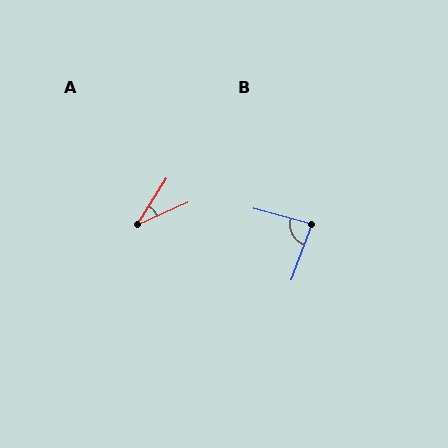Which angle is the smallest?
A, at approximately 34 degrees.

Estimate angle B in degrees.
Approximately 85 degrees.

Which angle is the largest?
B, at approximately 85 degrees.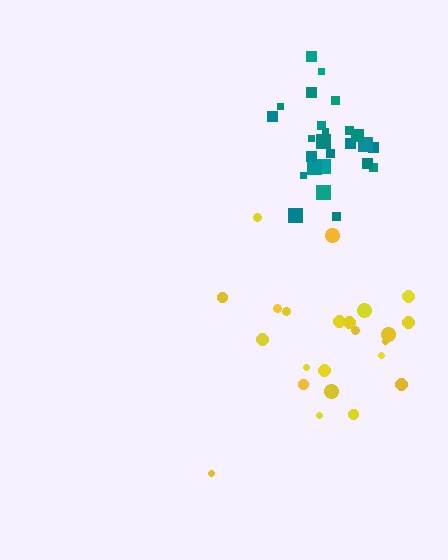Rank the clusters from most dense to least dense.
teal, yellow.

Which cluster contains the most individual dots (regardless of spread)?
Teal (26).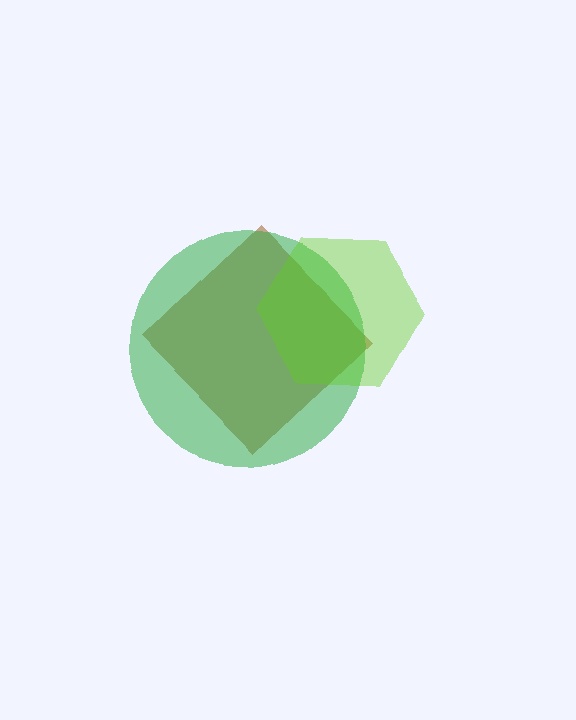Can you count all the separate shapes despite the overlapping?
Yes, there are 3 separate shapes.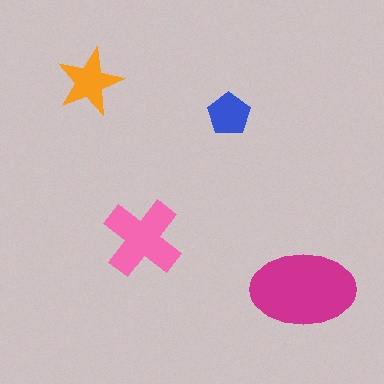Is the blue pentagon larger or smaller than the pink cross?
Smaller.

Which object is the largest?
The magenta ellipse.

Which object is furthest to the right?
The magenta ellipse is rightmost.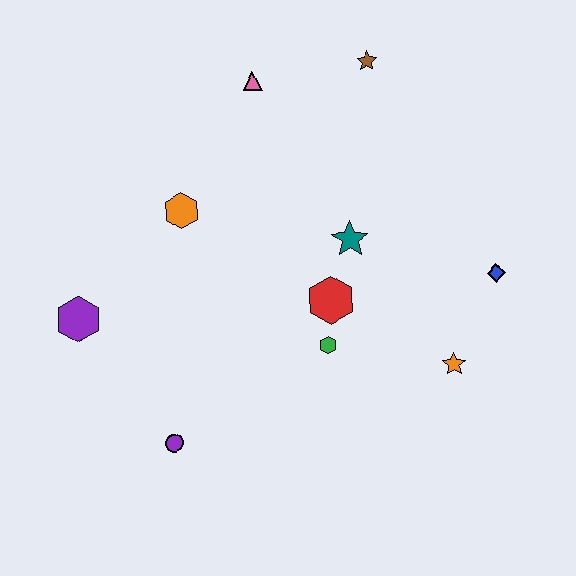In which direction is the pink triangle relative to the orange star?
The pink triangle is above the orange star.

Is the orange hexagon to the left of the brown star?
Yes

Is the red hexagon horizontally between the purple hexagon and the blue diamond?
Yes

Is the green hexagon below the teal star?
Yes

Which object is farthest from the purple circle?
The brown star is farthest from the purple circle.